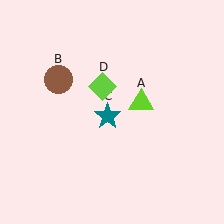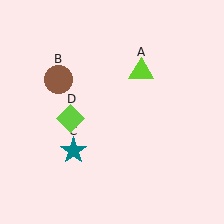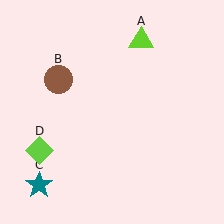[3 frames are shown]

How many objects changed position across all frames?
3 objects changed position: lime triangle (object A), teal star (object C), lime diamond (object D).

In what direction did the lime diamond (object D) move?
The lime diamond (object D) moved down and to the left.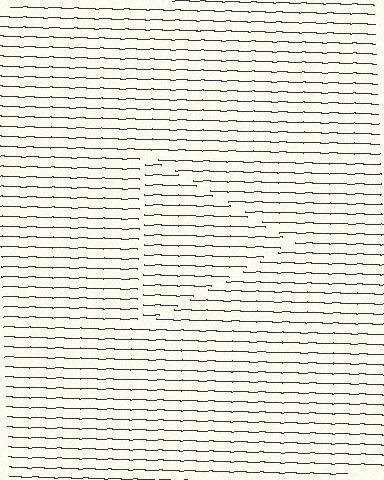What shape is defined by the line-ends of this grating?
An illusory triangle. The interior of the shape contains the same grating, shifted by half a period — the contour is defined by the phase discontinuity where line-ends from the inner and outer gratings abut.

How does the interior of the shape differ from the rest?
The interior of the shape contains the same grating, shifted by half a period — the contour is defined by the phase discontinuity where line-ends from the inner and outer gratings abut.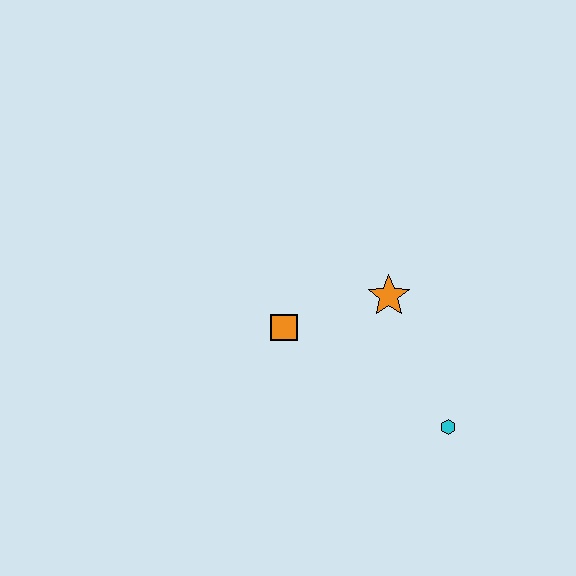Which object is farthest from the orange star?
The cyan hexagon is farthest from the orange star.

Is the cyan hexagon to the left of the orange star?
No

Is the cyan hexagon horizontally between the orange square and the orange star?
No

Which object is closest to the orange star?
The orange square is closest to the orange star.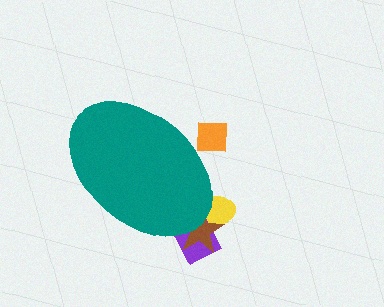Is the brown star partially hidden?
Yes, the brown star is partially hidden behind the teal ellipse.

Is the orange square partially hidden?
Yes, the orange square is partially hidden behind the teal ellipse.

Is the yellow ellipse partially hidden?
Yes, the yellow ellipse is partially hidden behind the teal ellipse.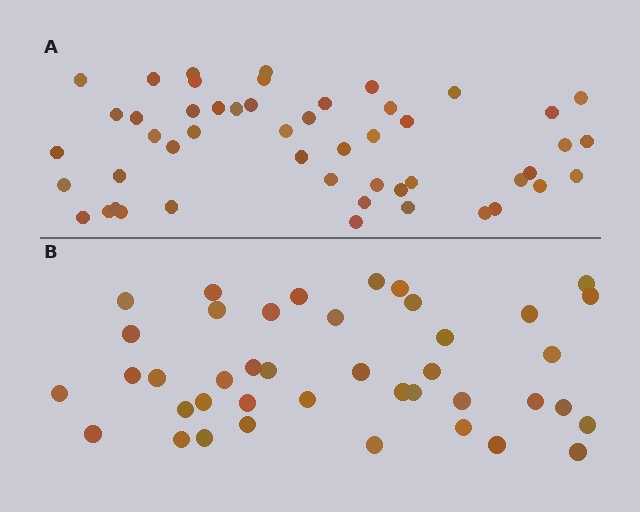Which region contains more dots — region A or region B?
Region A (the top region) has more dots.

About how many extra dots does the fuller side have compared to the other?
Region A has roughly 8 or so more dots than region B.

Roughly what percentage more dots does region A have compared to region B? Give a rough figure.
About 20% more.